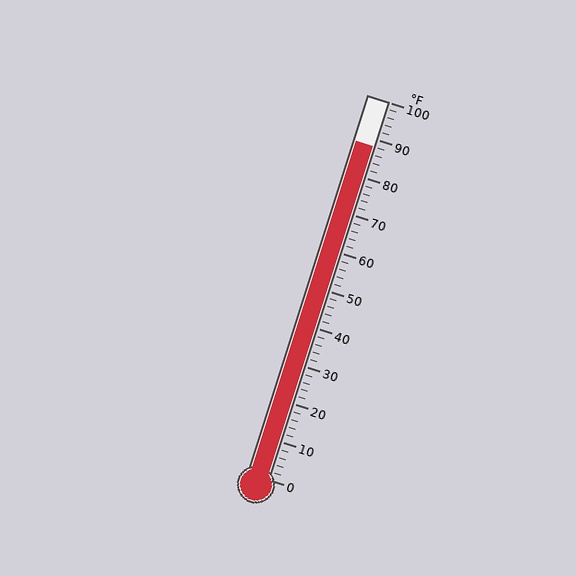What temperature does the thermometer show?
The thermometer shows approximately 88°F.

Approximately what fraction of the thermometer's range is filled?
The thermometer is filled to approximately 90% of its range.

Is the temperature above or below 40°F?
The temperature is above 40°F.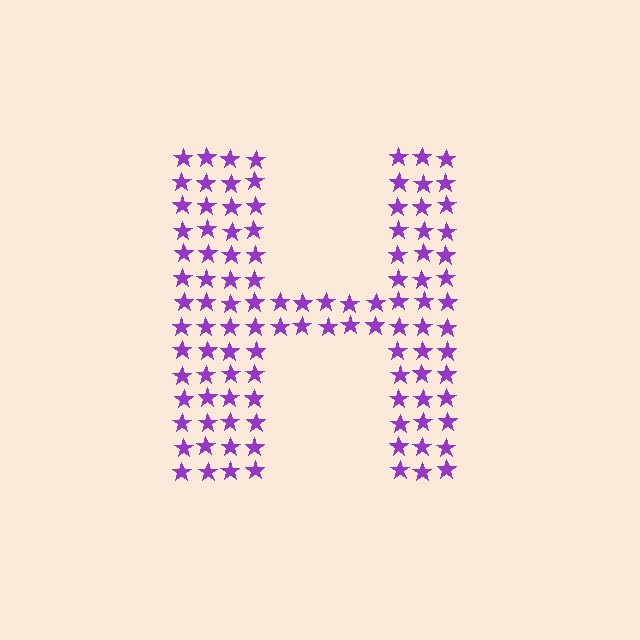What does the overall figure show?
The overall figure shows the letter H.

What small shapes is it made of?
It is made of small stars.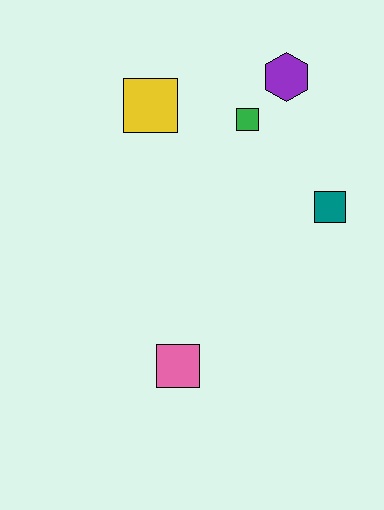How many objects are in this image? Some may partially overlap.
There are 5 objects.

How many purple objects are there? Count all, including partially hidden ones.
There is 1 purple object.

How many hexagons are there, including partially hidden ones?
There is 1 hexagon.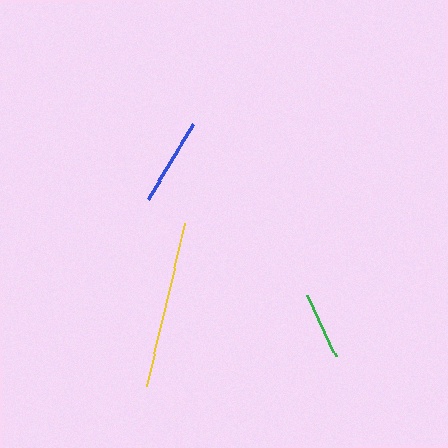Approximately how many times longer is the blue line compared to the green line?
The blue line is approximately 1.3 times the length of the green line.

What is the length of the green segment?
The green segment is approximately 67 pixels long.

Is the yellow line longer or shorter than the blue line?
The yellow line is longer than the blue line.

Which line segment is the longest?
The yellow line is the longest at approximately 167 pixels.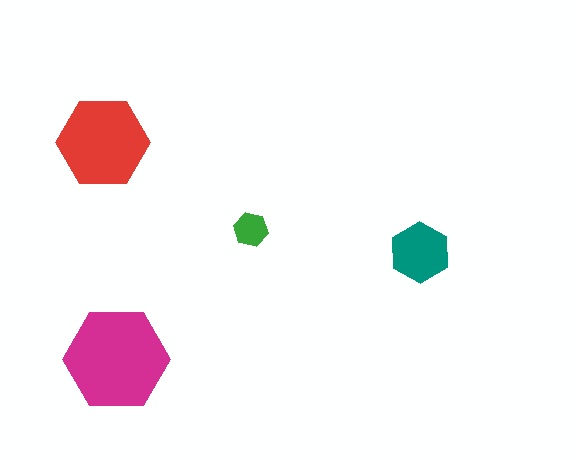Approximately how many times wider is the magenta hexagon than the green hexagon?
About 3 times wider.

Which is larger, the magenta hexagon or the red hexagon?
The magenta one.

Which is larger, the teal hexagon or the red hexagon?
The red one.